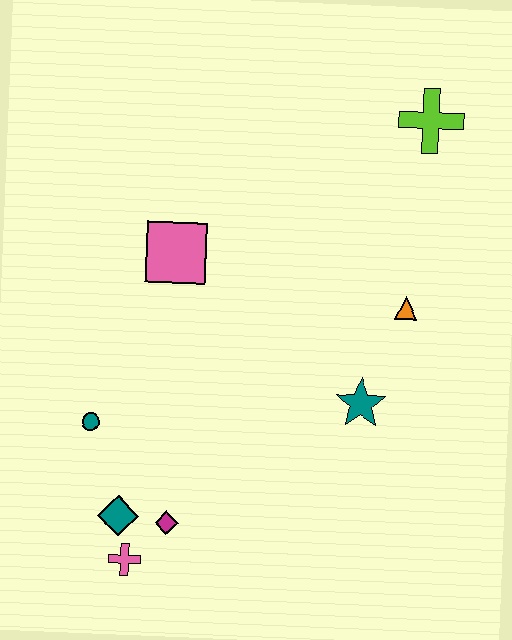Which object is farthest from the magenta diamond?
The lime cross is farthest from the magenta diamond.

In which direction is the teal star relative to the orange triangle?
The teal star is below the orange triangle.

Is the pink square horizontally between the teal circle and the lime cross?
Yes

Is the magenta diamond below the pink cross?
No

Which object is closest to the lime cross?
The orange triangle is closest to the lime cross.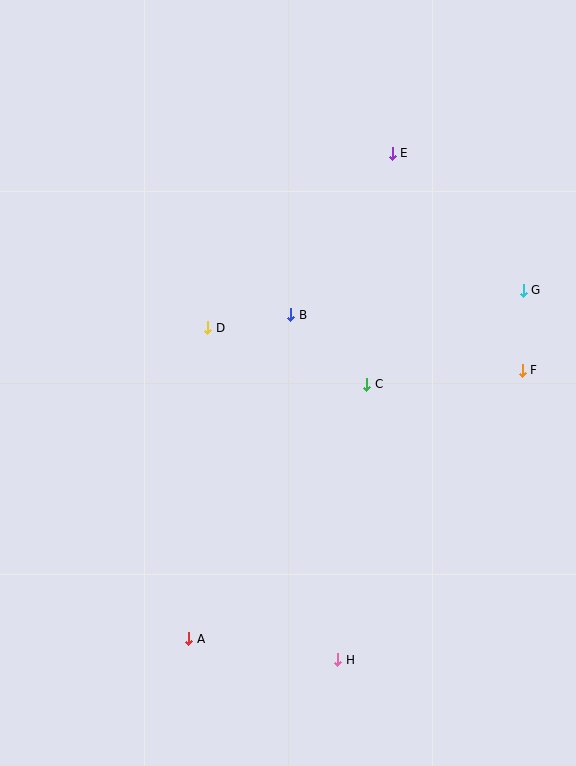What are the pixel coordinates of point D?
Point D is at (208, 328).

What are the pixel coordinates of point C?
Point C is at (367, 384).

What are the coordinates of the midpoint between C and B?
The midpoint between C and B is at (329, 350).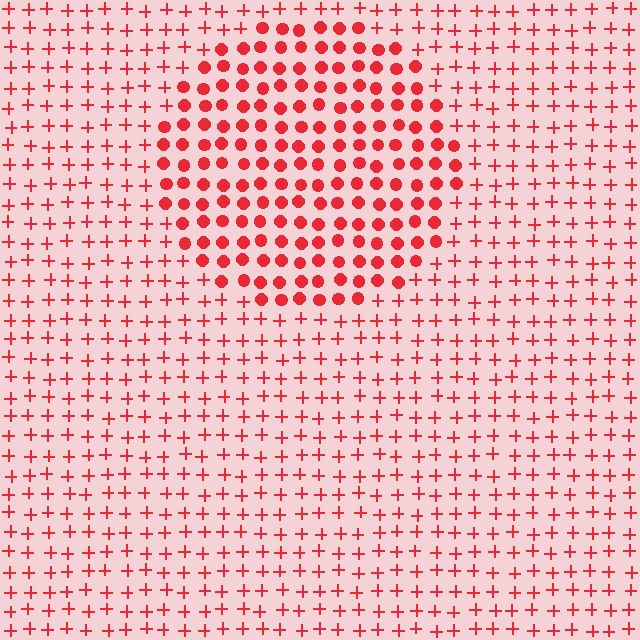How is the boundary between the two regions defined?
The boundary is defined by a change in element shape: circles inside vs. plus signs outside. All elements share the same color and spacing.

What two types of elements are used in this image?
The image uses circles inside the circle region and plus signs outside it.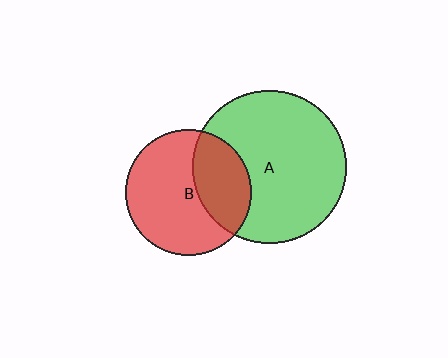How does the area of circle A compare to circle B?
Approximately 1.5 times.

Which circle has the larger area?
Circle A (green).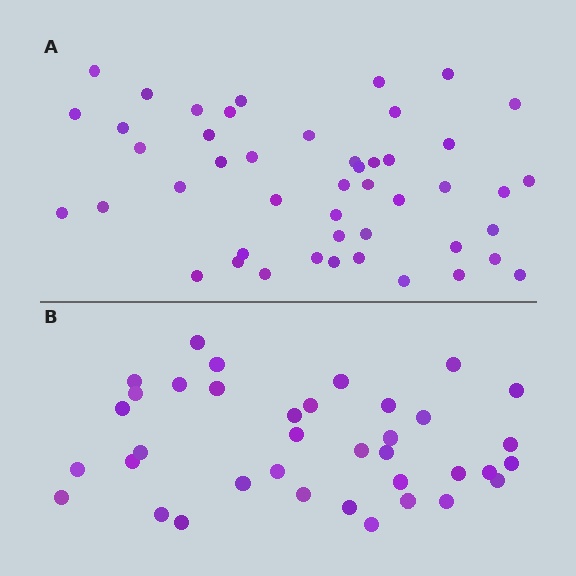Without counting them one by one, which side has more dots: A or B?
Region A (the top region) has more dots.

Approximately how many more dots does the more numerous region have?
Region A has roughly 10 or so more dots than region B.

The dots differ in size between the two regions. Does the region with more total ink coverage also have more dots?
No. Region B has more total ink coverage because its dots are larger, but region A actually contains more individual dots. Total area can be misleading — the number of items is what matters here.